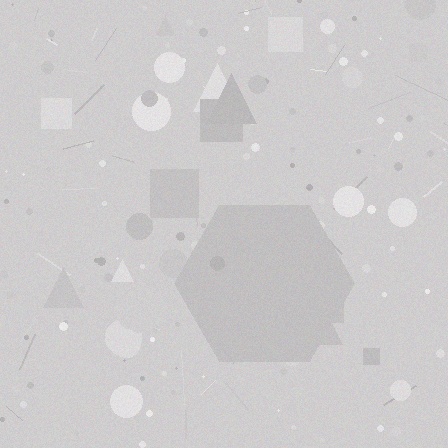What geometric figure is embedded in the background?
A hexagon is embedded in the background.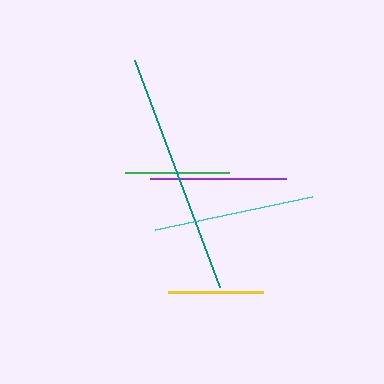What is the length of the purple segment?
The purple segment is approximately 136 pixels long.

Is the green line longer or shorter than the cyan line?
The cyan line is longer than the green line.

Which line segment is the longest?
The teal line is the longest at approximately 242 pixels.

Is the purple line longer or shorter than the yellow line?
The purple line is longer than the yellow line.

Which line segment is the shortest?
The yellow line is the shortest at approximately 94 pixels.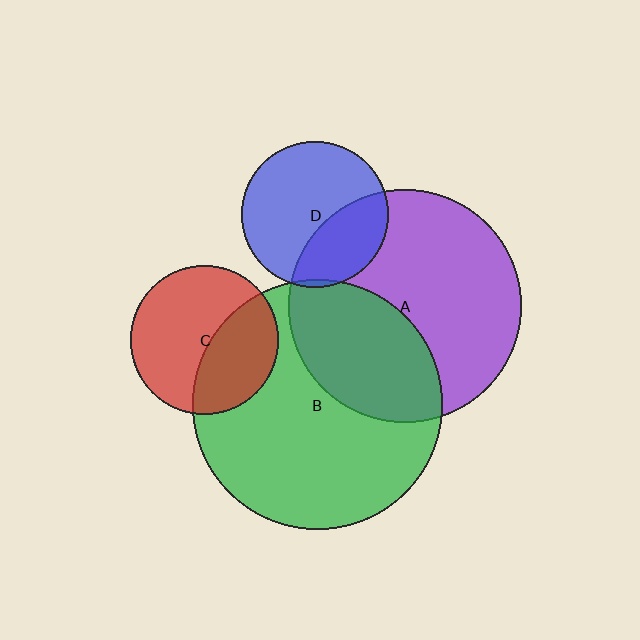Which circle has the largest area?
Circle B (green).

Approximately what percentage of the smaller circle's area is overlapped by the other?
Approximately 35%.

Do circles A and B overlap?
Yes.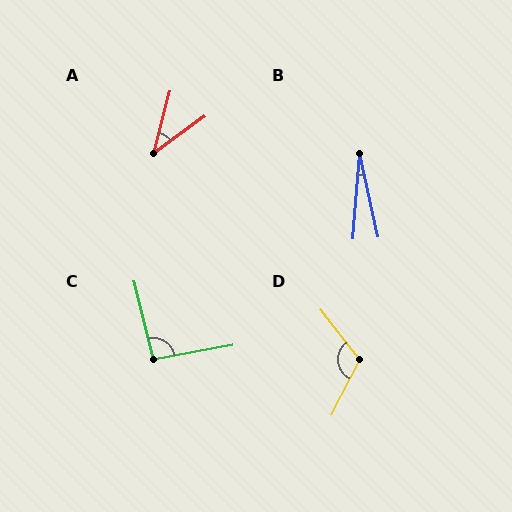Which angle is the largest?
D, at approximately 115 degrees.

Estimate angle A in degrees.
Approximately 39 degrees.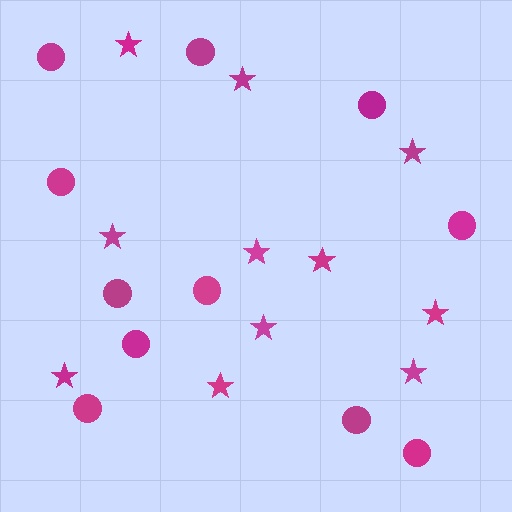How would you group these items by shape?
There are 2 groups: one group of circles (11) and one group of stars (11).